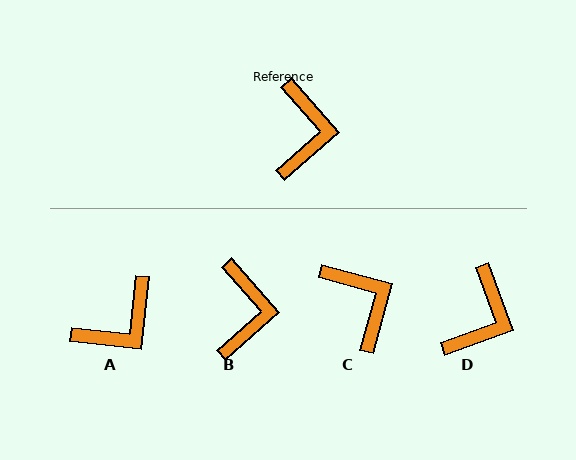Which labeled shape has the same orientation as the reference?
B.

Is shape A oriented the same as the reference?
No, it is off by about 47 degrees.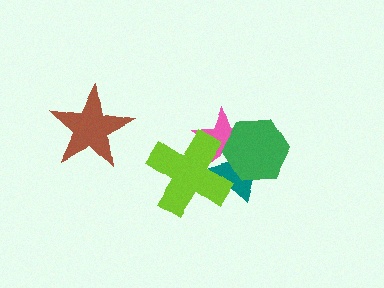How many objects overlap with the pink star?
3 objects overlap with the pink star.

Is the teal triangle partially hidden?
Yes, it is partially covered by another shape.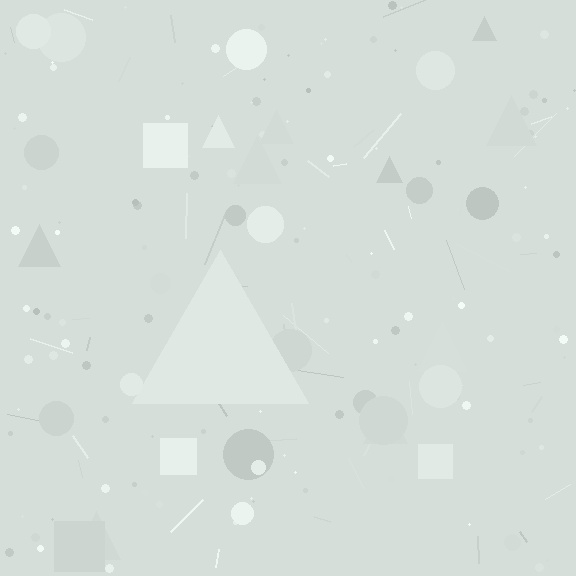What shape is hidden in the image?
A triangle is hidden in the image.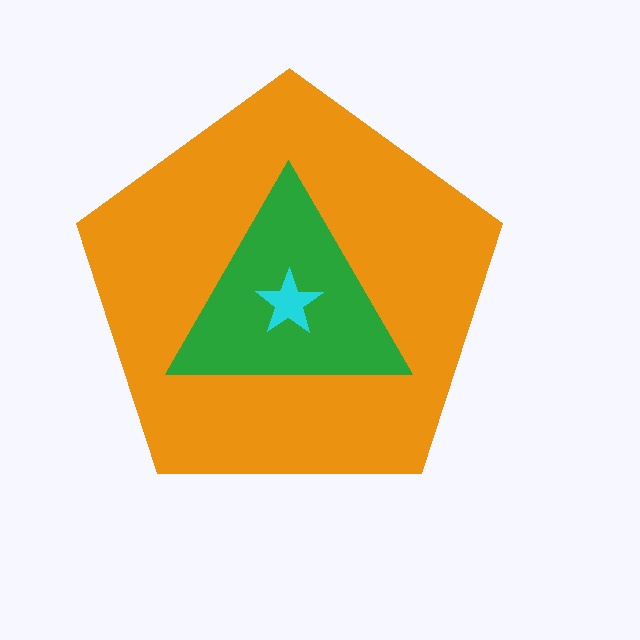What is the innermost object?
The cyan star.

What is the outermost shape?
The orange pentagon.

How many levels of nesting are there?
3.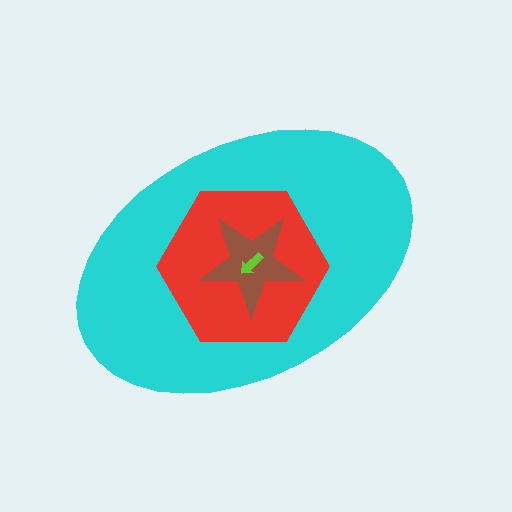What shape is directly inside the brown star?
The lime arrow.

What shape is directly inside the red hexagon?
The brown star.